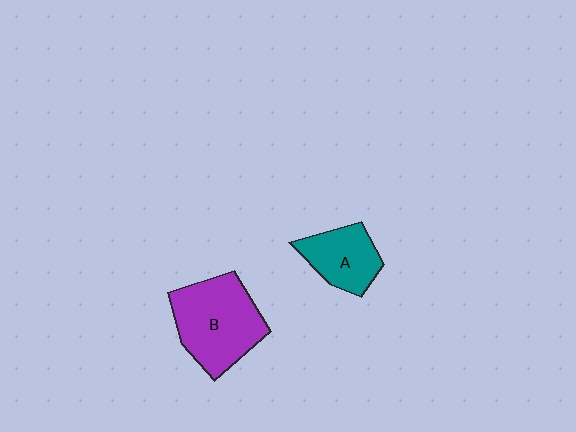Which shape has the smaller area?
Shape A (teal).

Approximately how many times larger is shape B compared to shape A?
Approximately 1.7 times.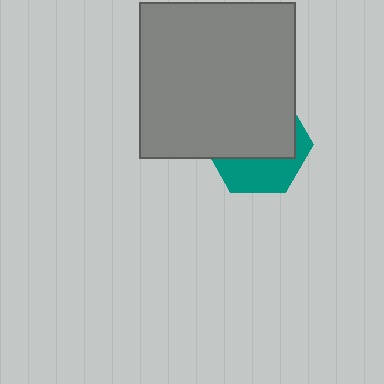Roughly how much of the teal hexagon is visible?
A small part of it is visible (roughly 37%).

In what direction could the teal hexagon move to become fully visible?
The teal hexagon could move down. That would shift it out from behind the gray square entirely.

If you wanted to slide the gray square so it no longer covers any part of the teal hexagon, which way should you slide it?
Slide it up — that is the most direct way to separate the two shapes.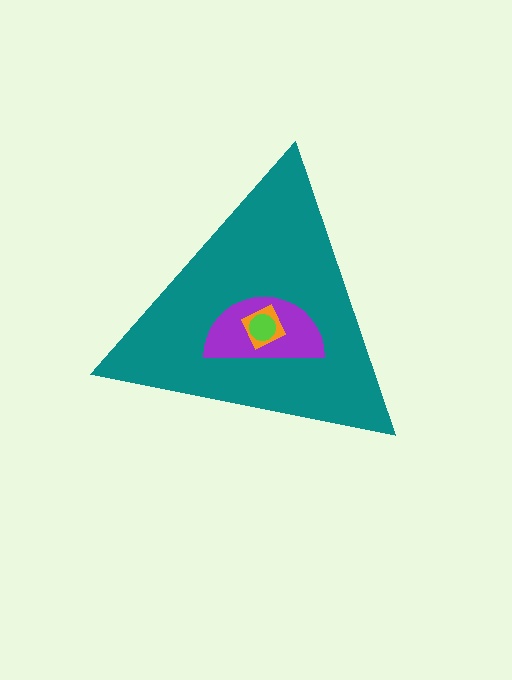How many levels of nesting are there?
4.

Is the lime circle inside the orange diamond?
Yes.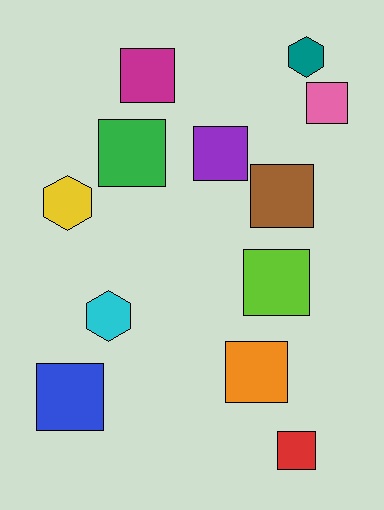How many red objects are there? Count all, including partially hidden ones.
There is 1 red object.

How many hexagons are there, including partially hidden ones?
There are 3 hexagons.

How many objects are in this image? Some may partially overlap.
There are 12 objects.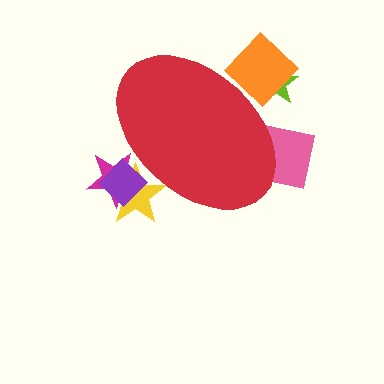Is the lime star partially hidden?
Yes, the lime star is partially hidden behind the red ellipse.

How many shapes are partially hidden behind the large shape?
6 shapes are partially hidden.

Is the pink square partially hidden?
Yes, the pink square is partially hidden behind the red ellipse.